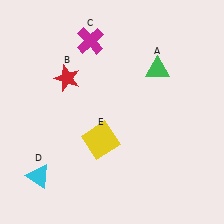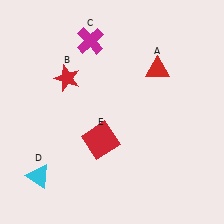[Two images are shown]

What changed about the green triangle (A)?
In Image 1, A is green. In Image 2, it changed to red.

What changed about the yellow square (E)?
In Image 1, E is yellow. In Image 2, it changed to red.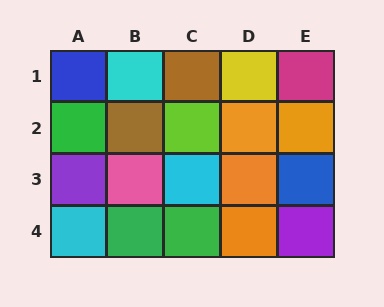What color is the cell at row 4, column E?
Purple.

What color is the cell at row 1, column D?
Yellow.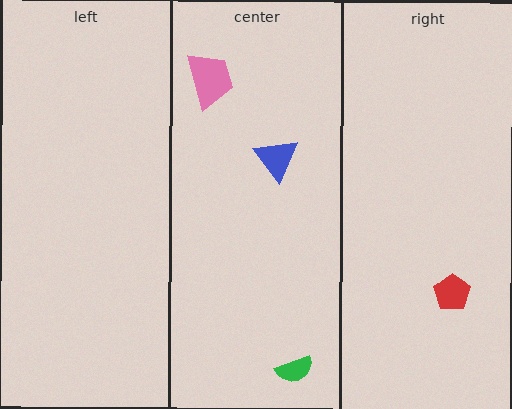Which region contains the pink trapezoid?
The center region.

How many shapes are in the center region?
3.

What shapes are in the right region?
The red pentagon.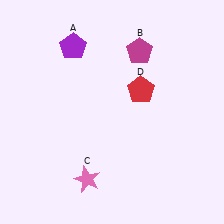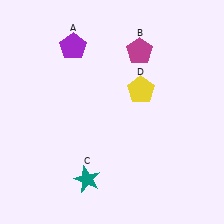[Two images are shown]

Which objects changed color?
C changed from pink to teal. D changed from red to yellow.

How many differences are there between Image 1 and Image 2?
There are 2 differences between the two images.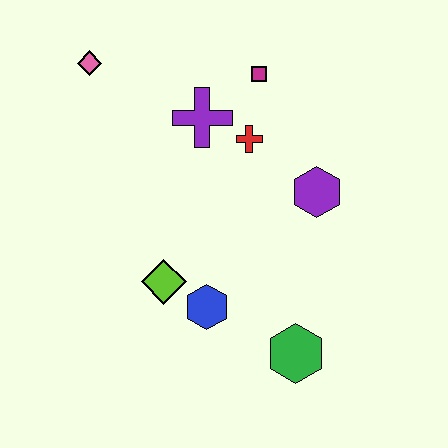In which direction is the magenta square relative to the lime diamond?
The magenta square is above the lime diamond.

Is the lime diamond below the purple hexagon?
Yes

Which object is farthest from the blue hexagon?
The pink diamond is farthest from the blue hexagon.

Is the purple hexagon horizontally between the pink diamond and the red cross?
No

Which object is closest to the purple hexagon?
The red cross is closest to the purple hexagon.